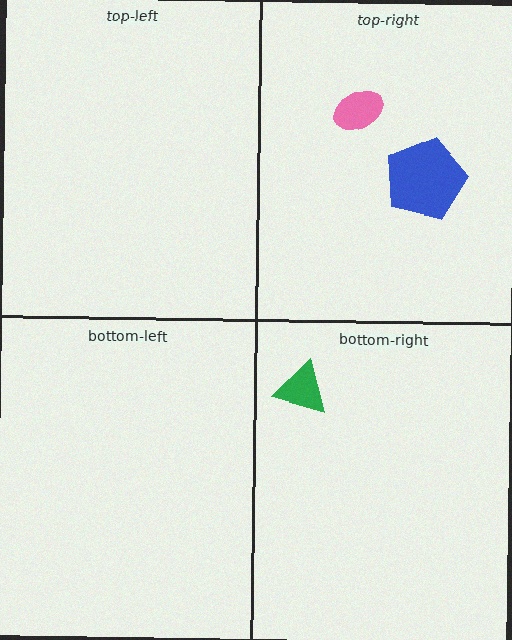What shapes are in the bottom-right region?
The green triangle.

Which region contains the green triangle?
The bottom-right region.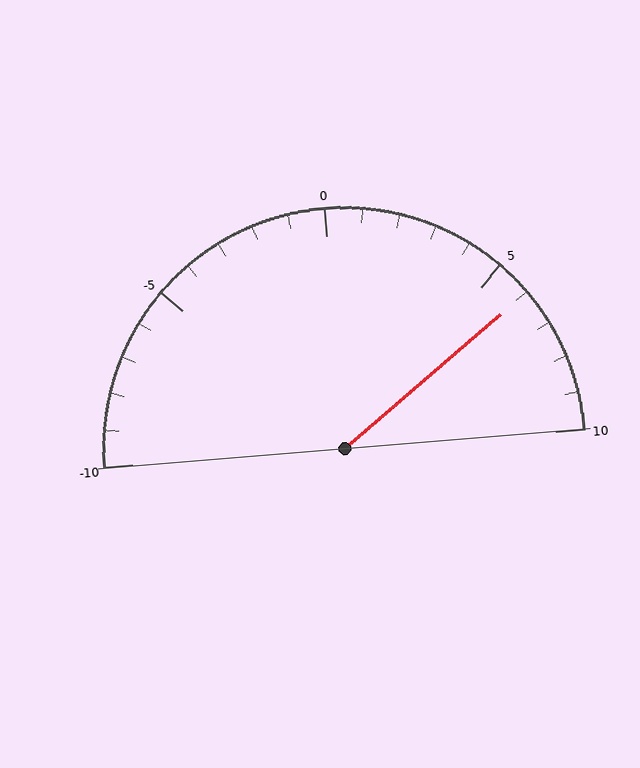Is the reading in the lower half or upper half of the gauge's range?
The reading is in the upper half of the range (-10 to 10).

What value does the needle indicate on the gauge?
The needle indicates approximately 6.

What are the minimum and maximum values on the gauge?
The gauge ranges from -10 to 10.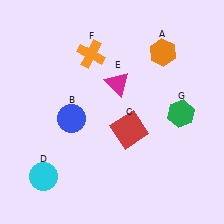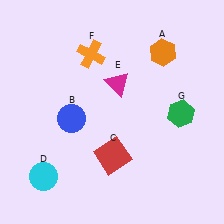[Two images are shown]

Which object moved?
The red square (C) moved down.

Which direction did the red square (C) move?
The red square (C) moved down.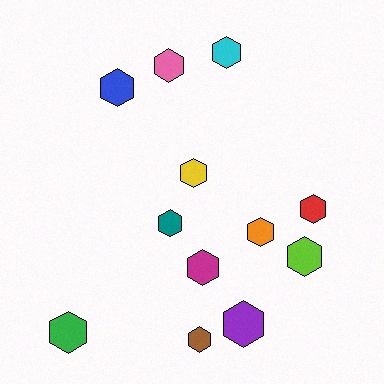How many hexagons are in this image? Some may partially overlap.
There are 12 hexagons.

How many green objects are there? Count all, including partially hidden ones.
There is 1 green object.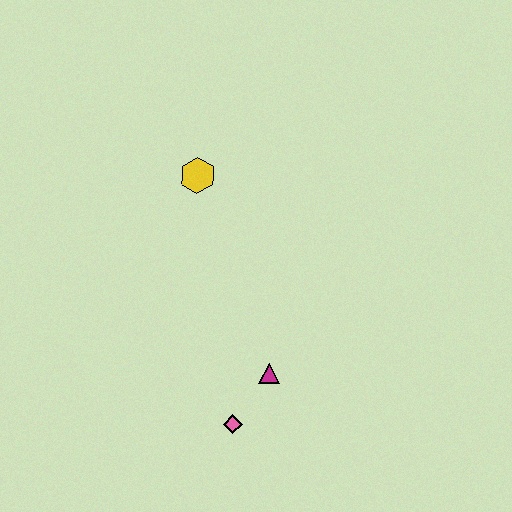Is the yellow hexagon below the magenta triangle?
No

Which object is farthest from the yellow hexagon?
The pink diamond is farthest from the yellow hexagon.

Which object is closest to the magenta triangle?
The pink diamond is closest to the magenta triangle.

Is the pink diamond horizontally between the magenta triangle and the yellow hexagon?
Yes